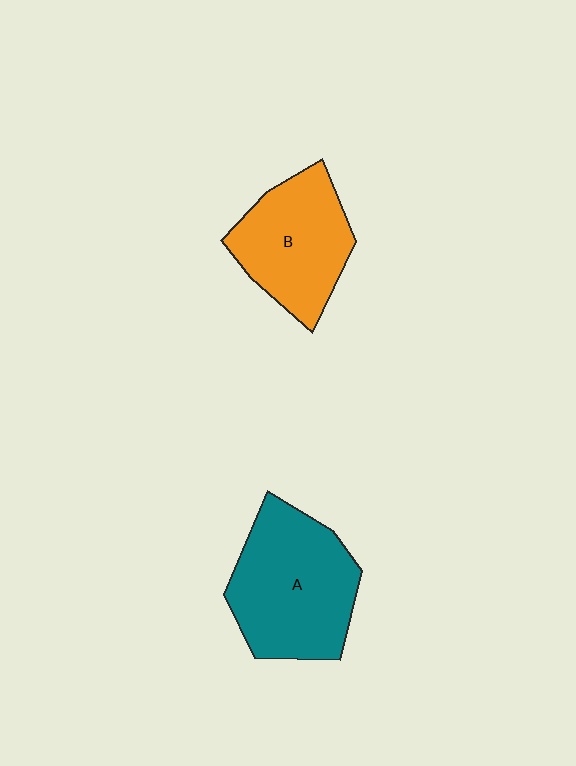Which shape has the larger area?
Shape A (teal).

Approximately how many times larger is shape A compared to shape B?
Approximately 1.3 times.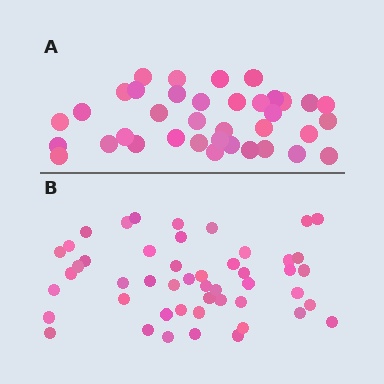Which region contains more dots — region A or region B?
Region B (the bottom region) has more dots.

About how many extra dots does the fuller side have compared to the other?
Region B has roughly 12 or so more dots than region A.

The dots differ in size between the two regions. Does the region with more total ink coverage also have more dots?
No. Region A has more total ink coverage because its dots are larger, but region B actually contains more individual dots. Total area can be misleading — the number of items is what matters here.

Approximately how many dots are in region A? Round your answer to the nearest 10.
About 40 dots. (The exact count is 37, which rounds to 40.)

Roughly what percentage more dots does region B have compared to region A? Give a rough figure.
About 30% more.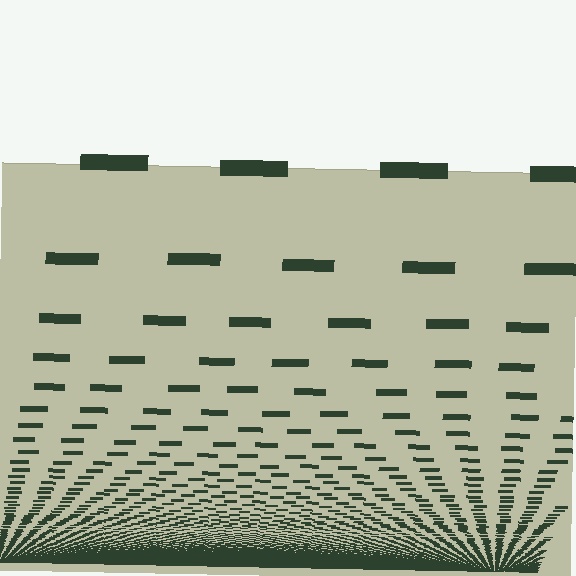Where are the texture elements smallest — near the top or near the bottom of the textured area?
Near the bottom.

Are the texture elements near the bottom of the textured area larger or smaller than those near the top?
Smaller. The gradient is inverted — elements near the bottom are smaller and denser.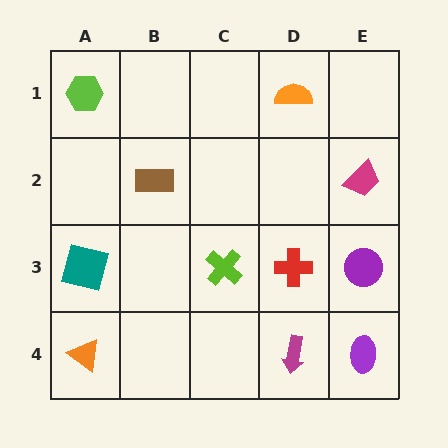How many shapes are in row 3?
4 shapes.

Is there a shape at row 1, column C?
No, that cell is empty.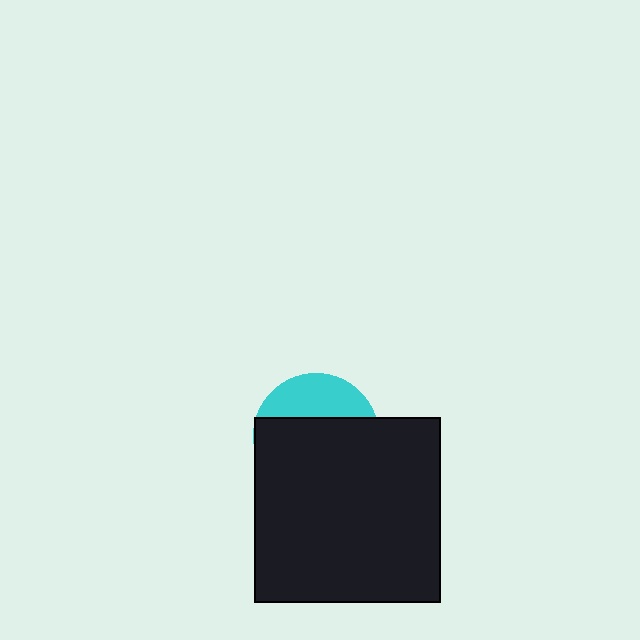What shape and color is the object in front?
The object in front is a black square.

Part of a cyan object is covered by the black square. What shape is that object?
It is a circle.